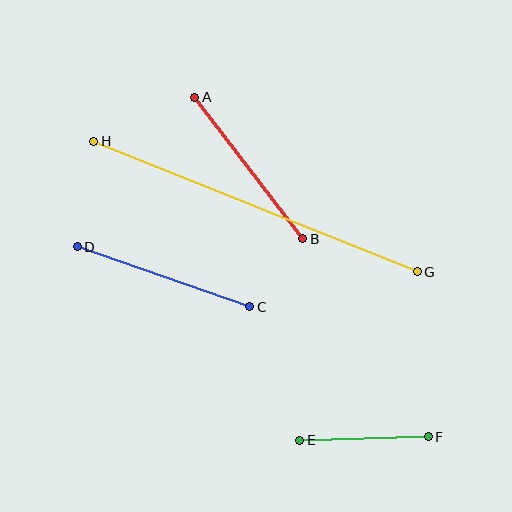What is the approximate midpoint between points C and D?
The midpoint is at approximately (163, 277) pixels.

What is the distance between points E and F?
The distance is approximately 129 pixels.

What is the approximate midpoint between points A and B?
The midpoint is at approximately (249, 168) pixels.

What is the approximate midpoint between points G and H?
The midpoint is at approximately (256, 207) pixels.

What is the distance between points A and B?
The distance is approximately 178 pixels.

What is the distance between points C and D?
The distance is approximately 182 pixels.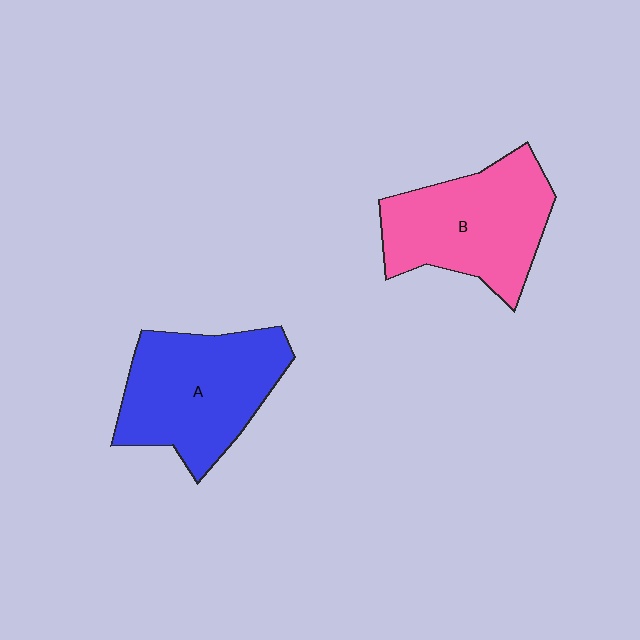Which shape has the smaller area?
Shape B (pink).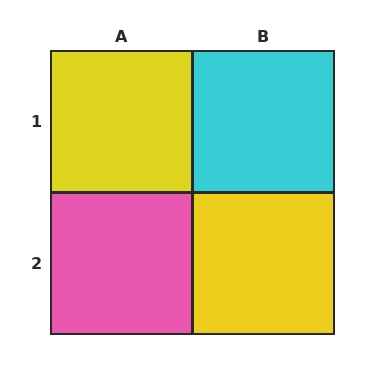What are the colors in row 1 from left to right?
Yellow, cyan.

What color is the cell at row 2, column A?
Pink.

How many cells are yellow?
2 cells are yellow.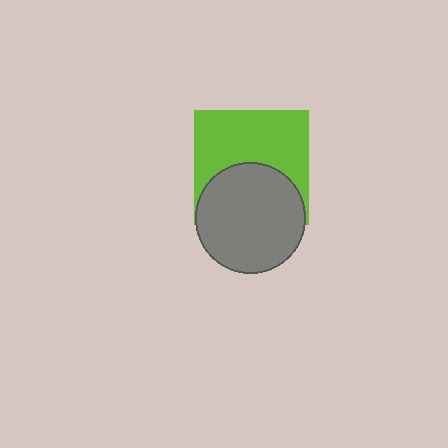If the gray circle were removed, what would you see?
You would see the complete lime square.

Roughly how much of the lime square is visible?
About half of it is visible (roughly 58%).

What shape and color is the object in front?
The object in front is a gray circle.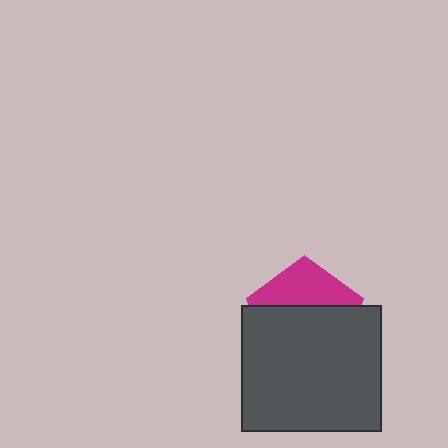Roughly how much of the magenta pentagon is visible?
A small part of it is visible (roughly 37%).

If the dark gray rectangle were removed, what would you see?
You would see the complete magenta pentagon.